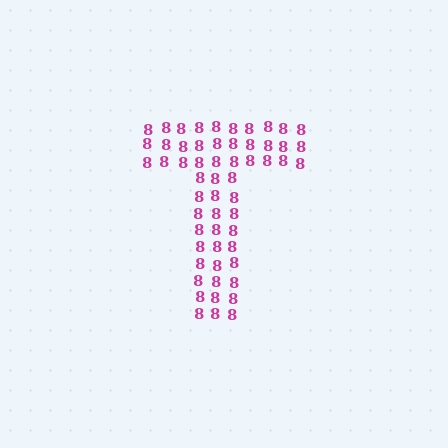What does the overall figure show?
The overall figure shows the letter T.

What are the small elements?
The small elements are digit 8's.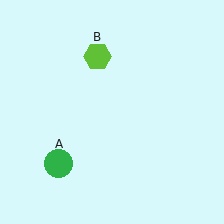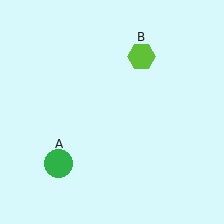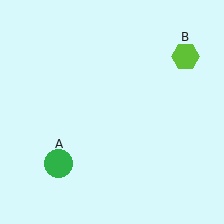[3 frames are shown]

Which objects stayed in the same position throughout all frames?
Green circle (object A) remained stationary.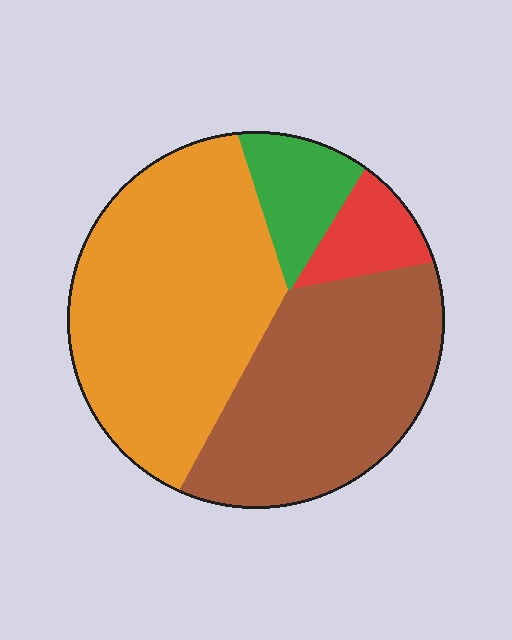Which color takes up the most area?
Orange, at roughly 45%.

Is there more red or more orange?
Orange.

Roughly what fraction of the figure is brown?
Brown covers 37% of the figure.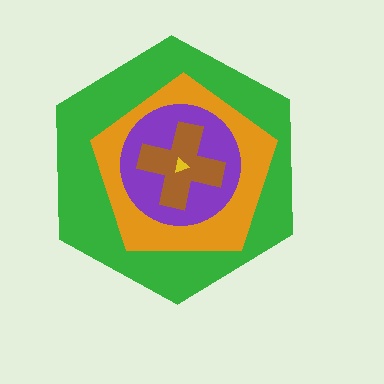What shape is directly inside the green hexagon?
The orange pentagon.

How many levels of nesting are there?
5.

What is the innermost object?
The yellow triangle.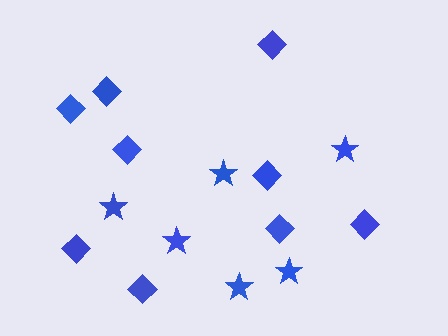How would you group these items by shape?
There are 2 groups: one group of diamonds (9) and one group of stars (6).